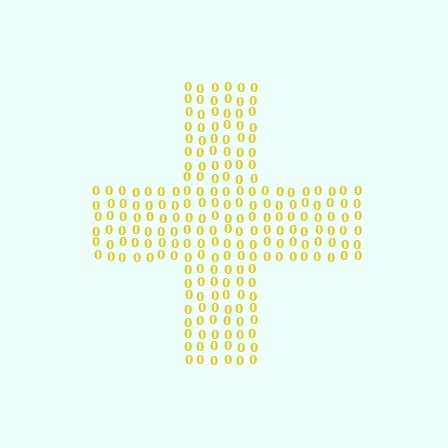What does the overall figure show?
The overall figure shows a cross.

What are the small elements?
The small elements are digit 0's.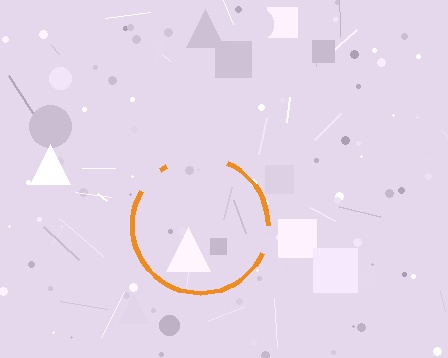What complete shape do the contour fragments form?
The contour fragments form a circle.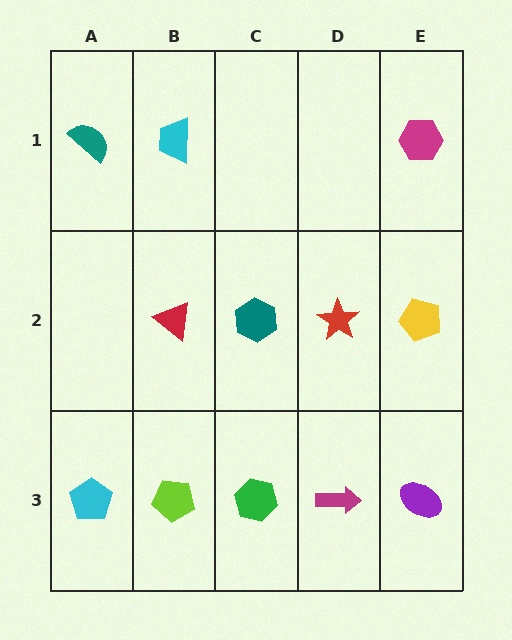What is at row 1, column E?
A magenta hexagon.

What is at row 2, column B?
A red triangle.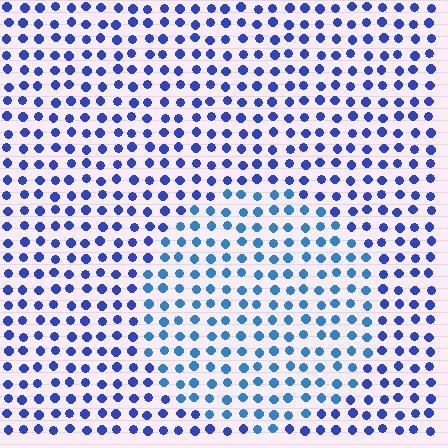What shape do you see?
I see a circle.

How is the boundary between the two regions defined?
The boundary is defined purely by a slight shift in hue (about 24 degrees). Spacing, size, and orientation are identical on both sides.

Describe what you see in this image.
The image is filled with small blue elements in a uniform arrangement. A circle-shaped region is visible where the elements are tinted to a slightly different hue, forming a subtle color boundary.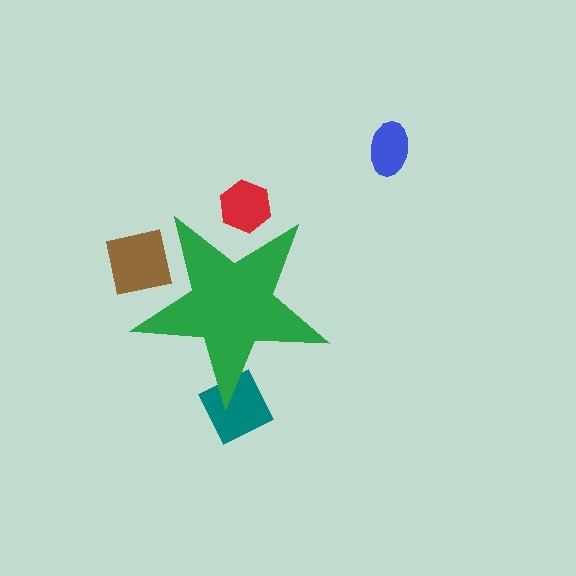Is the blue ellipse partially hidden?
No, the blue ellipse is fully visible.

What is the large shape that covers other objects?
A green star.